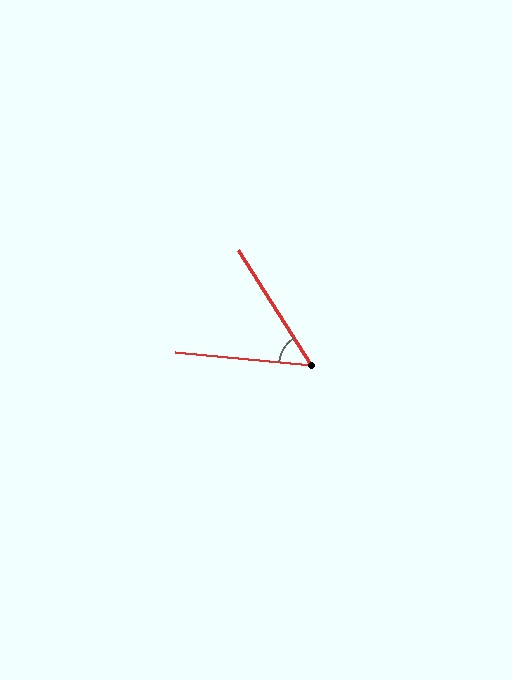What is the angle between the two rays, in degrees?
Approximately 52 degrees.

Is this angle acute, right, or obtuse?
It is acute.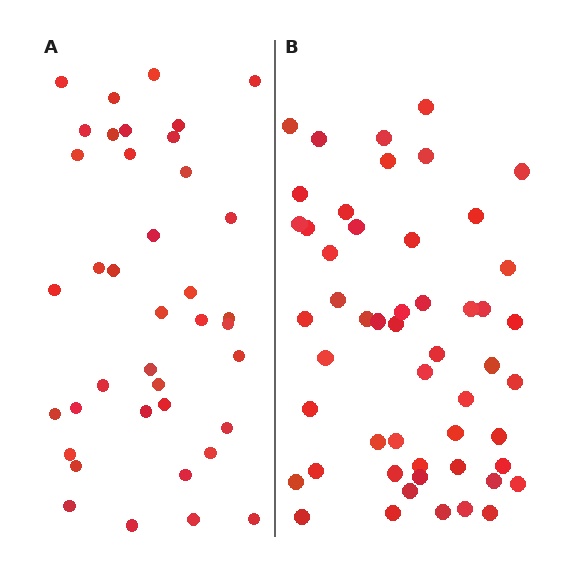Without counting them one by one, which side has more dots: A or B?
Region B (the right region) has more dots.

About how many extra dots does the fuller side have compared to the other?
Region B has approximately 15 more dots than region A.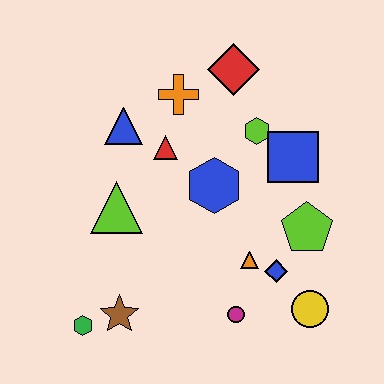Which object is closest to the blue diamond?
The orange triangle is closest to the blue diamond.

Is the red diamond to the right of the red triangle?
Yes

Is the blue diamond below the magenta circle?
No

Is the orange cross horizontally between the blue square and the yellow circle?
No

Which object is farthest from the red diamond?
The green hexagon is farthest from the red diamond.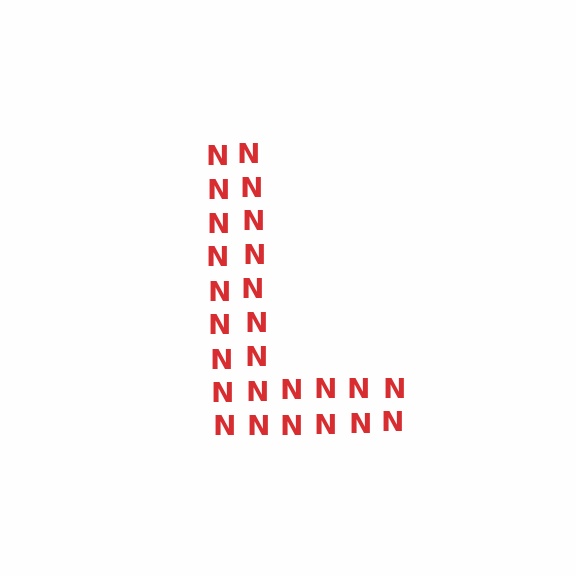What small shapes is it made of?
It is made of small letter N's.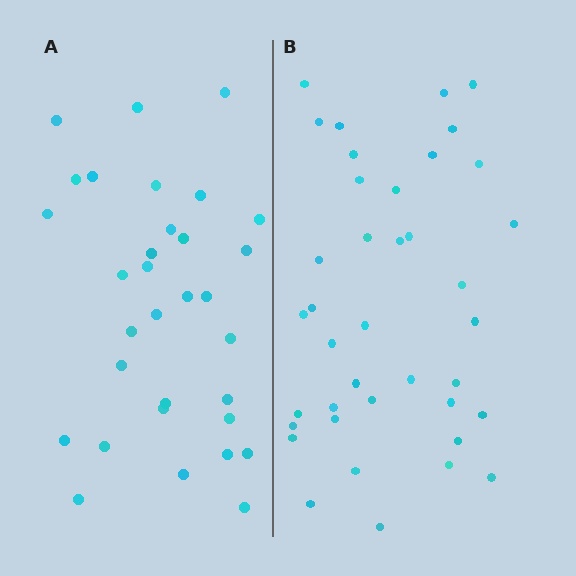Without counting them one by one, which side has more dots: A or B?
Region B (the right region) has more dots.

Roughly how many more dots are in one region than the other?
Region B has roughly 8 or so more dots than region A.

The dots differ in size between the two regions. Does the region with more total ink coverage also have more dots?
No. Region A has more total ink coverage because its dots are larger, but region B actually contains more individual dots. Total area can be misleading — the number of items is what matters here.